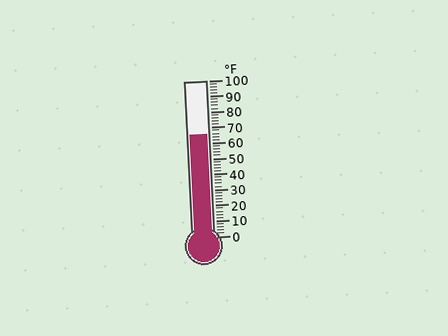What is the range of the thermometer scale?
The thermometer scale ranges from 0°F to 100°F.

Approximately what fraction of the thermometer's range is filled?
The thermometer is filled to approximately 65% of its range.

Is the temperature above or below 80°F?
The temperature is below 80°F.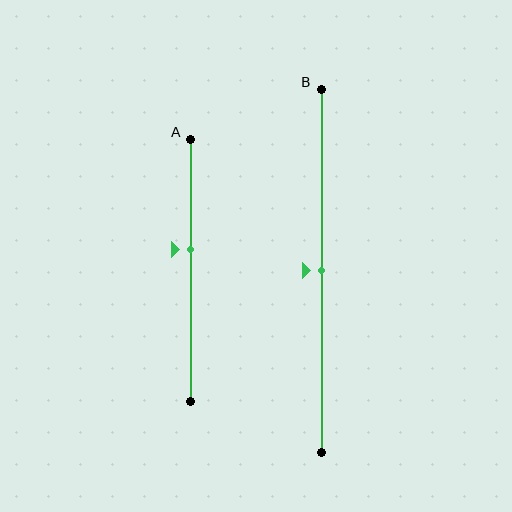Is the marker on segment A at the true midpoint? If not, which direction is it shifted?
No, the marker on segment A is shifted upward by about 8% of the segment length.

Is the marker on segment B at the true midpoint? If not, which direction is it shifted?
Yes, the marker on segment B is at the true midpoint.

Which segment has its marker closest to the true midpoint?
Segment B has its marker closest to the true midpoint.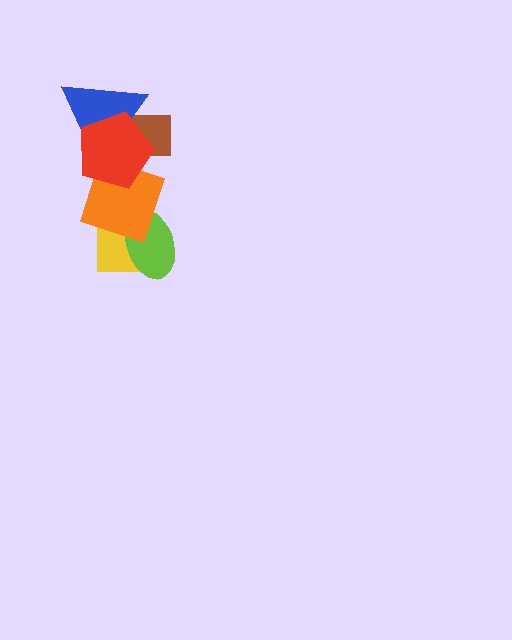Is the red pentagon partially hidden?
No, no other shape covers it.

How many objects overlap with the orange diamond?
5 objects overlap with the orange diamond.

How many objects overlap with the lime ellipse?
2 objects overlap with the lime ellipse.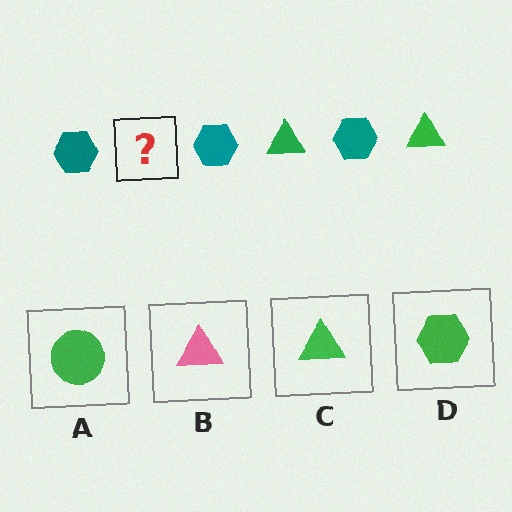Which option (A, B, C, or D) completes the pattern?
C.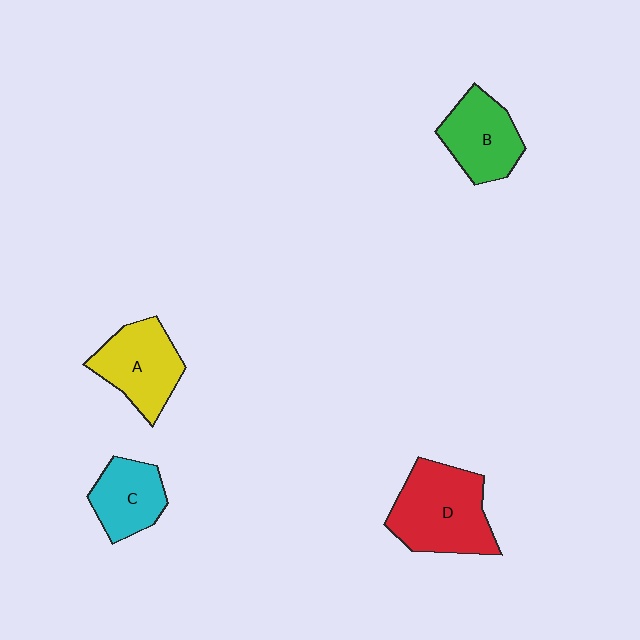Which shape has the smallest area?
Shape C (cyan).